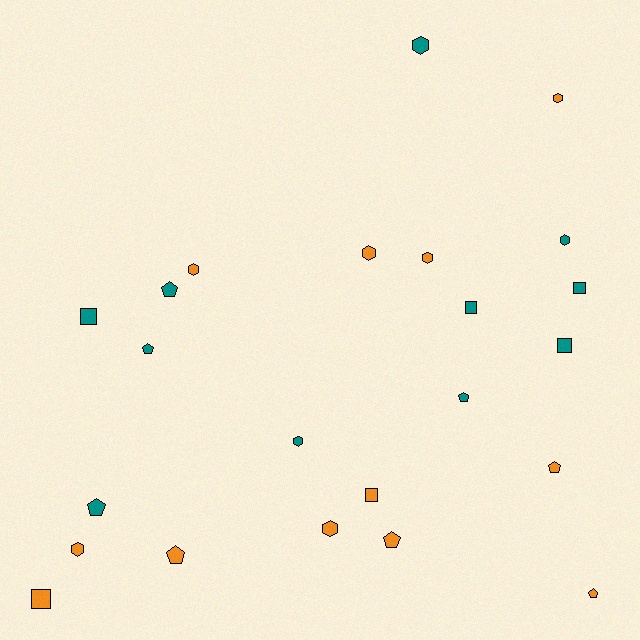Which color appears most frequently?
Orange, with 12 objects.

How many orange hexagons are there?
There are 6 orange hexagons.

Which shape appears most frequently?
Hexagon, with 9 objects.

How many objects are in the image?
There are 23 objects.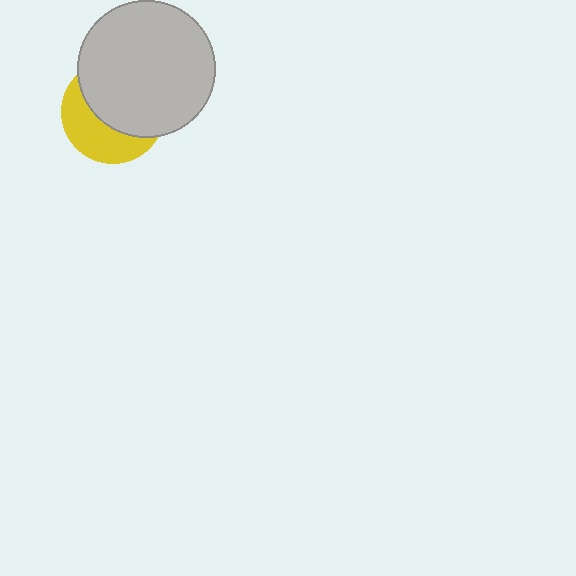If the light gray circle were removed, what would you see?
You would see the complete yellow circle.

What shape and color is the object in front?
The object in front is a light gray circle.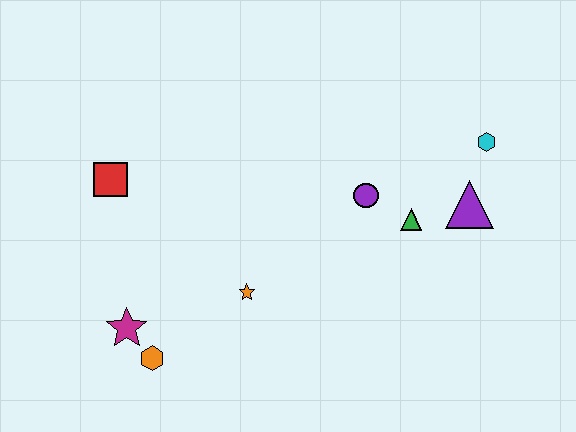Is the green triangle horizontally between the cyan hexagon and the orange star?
Yes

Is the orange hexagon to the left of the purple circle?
Yes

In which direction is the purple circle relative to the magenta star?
The purple circle is to the right of the magenta star.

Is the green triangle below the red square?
Yes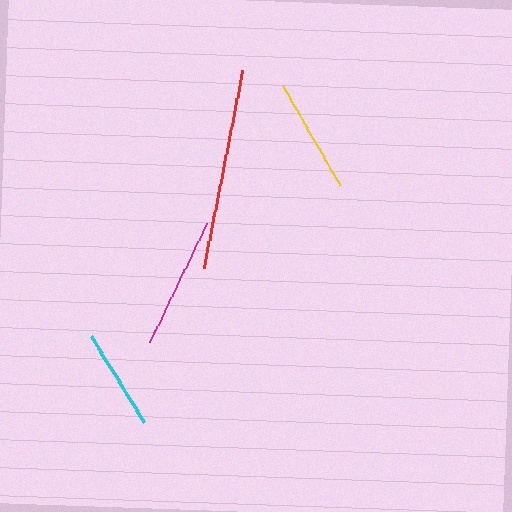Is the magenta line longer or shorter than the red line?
The red line is longer than the magenta line.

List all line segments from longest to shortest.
From longest to shortest: red, magenta, yellow, cyan.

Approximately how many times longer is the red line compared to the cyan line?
The red line is approximately 2.0 times the length of the cyan line.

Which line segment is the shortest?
The cyan line is the shortest at approximately 101 pixels.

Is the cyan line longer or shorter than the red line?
The red line is longer than the cyan line.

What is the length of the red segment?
The red segment is approximately 201 pixels long.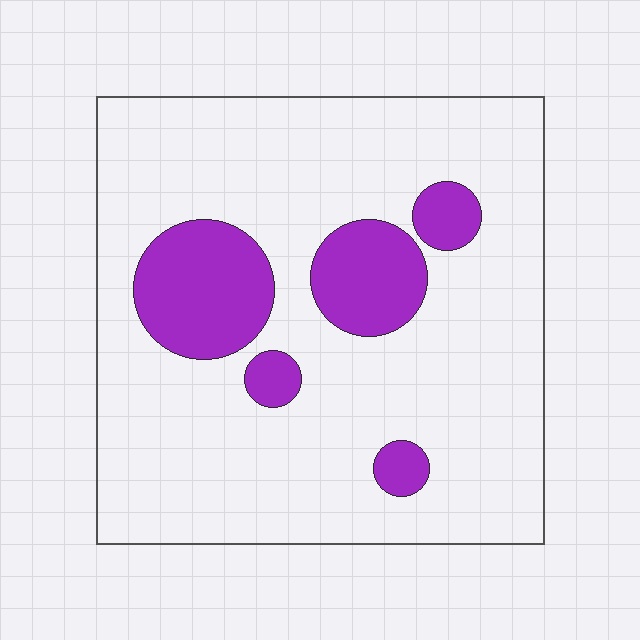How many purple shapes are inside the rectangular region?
5.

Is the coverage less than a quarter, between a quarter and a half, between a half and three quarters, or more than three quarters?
Less than a quarter.